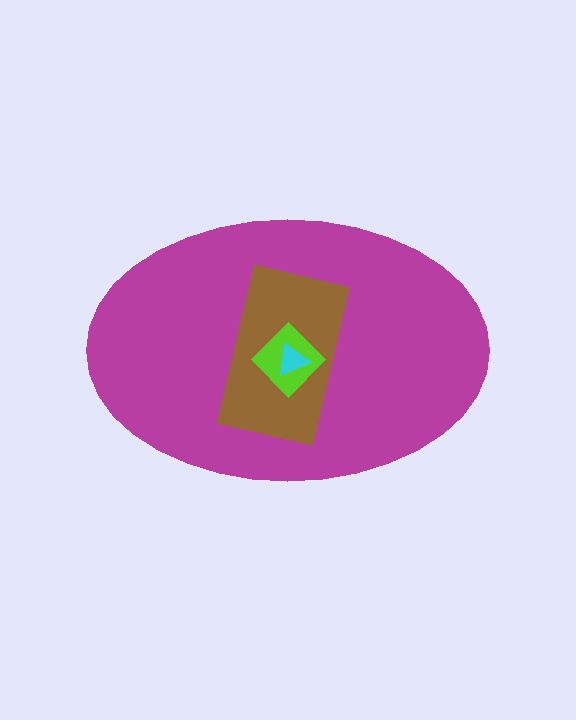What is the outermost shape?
The magenta ellipse.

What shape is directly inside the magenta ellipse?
The brown rectangle.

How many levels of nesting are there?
4.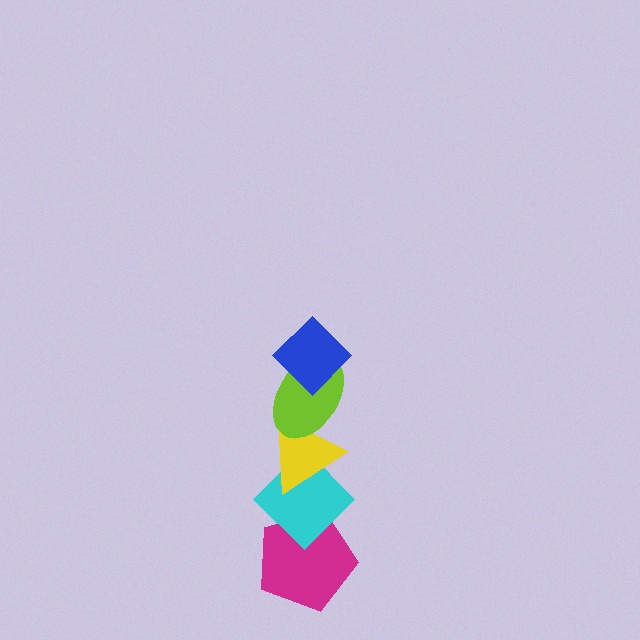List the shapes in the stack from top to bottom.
From top to bottom: the blue diamond, the lime ellipse, the yellow triangle, the cyan diamond, the magenta pentagon.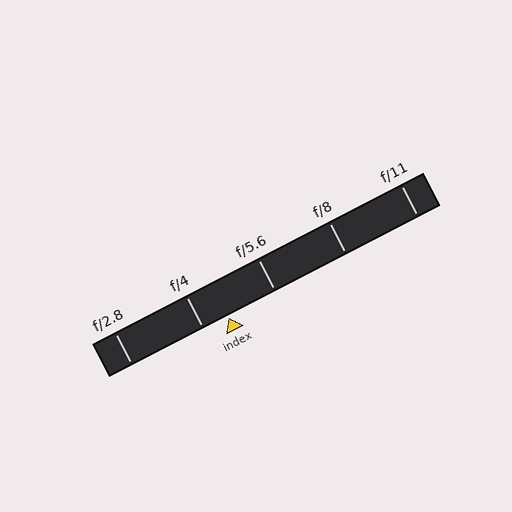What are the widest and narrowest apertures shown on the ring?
The widest aperture shown is f/2.8 and the narrowest is f/11.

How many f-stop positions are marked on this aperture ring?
There are 5 f-stop positions marked.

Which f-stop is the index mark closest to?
The index mark is closest to f/4.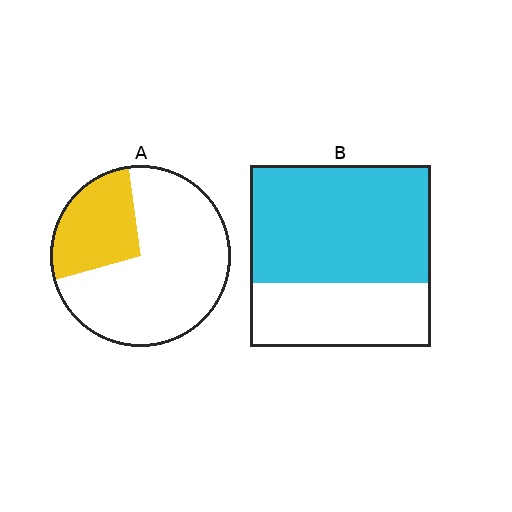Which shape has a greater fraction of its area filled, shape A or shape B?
Shape B.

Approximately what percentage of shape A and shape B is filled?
A is approximately 25% and B is approximately 65%.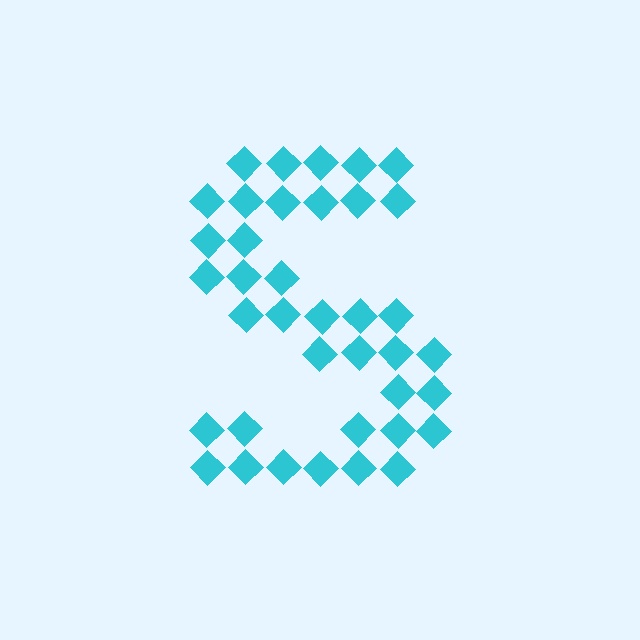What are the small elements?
The small elements are diamonds.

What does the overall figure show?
The overall figure shows the letter S.